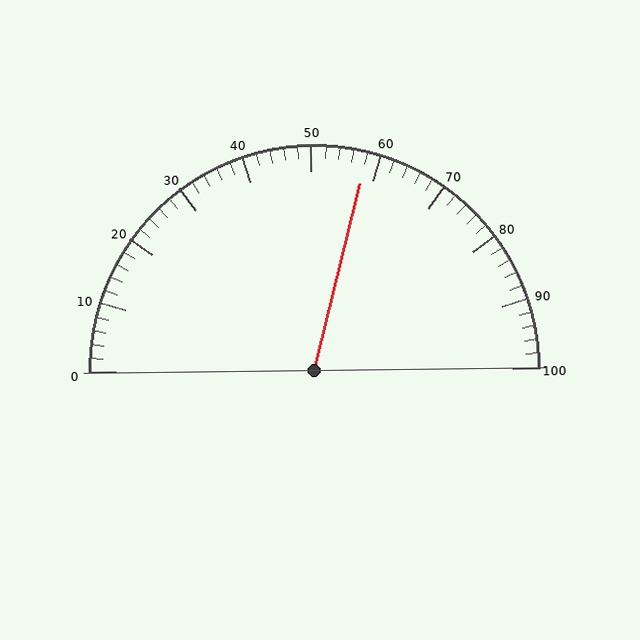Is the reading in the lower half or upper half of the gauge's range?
The reading is in the upper half of the range (0 to 100).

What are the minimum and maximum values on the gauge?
The gauge ranges from 0 to 100.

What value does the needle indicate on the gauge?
The needle indicates approximately 58.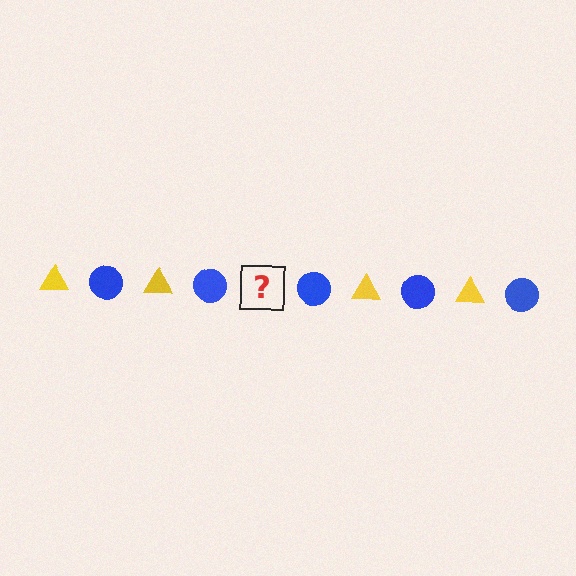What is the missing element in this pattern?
The missing element is a yellow triangle.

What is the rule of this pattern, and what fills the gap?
The rule is that the pattern alternates between yellow triangle and blue circle. The gap should be filled with a yellow triangle.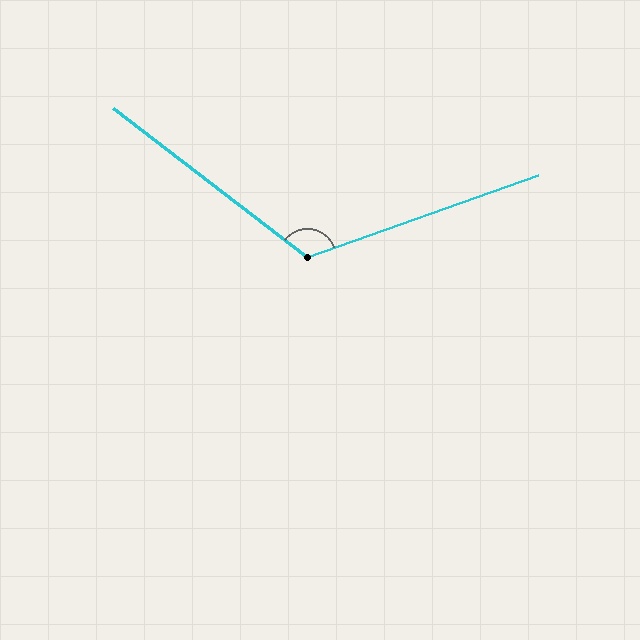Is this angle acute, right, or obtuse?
It is obtuse.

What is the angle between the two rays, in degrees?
Approximately 123 degrees.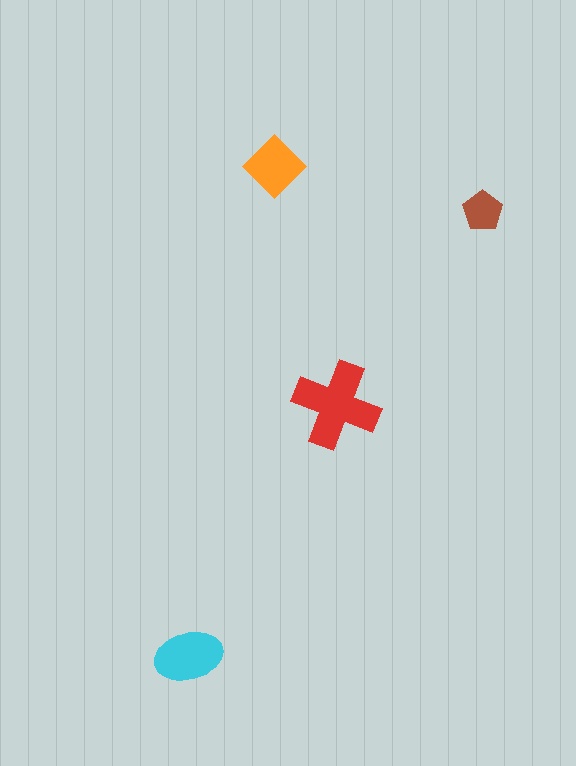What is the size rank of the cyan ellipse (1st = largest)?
2nd.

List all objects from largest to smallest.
The red cross, the cyan ellipse, the orange diamond, the brown pentagon.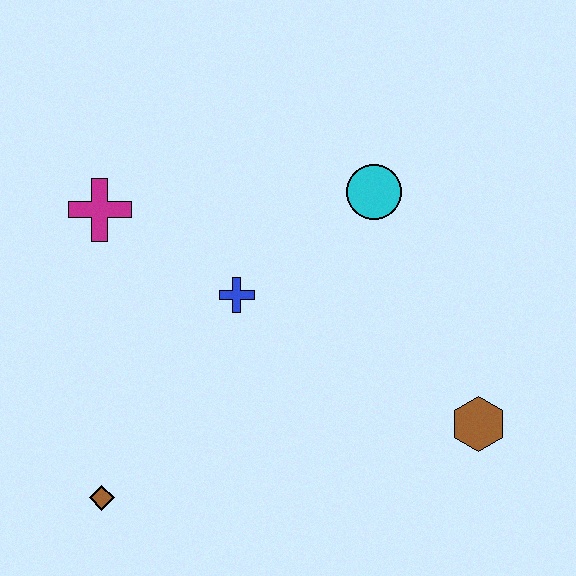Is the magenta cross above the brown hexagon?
Yes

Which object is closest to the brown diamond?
The blue cross is closest to the brown diamond.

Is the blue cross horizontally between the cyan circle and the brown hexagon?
No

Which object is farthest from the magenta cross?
The brown hexagon is farthest from the magenta cross.